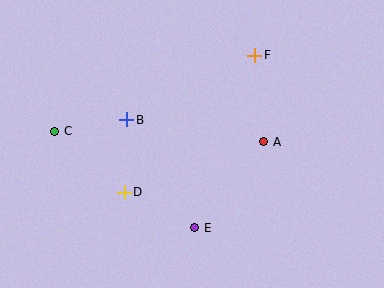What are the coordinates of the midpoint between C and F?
The midpoint between C and F is at (155, 93).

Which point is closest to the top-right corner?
Point F is closest to the top-right corner.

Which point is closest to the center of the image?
Point B at (127, 120) is closest to the center.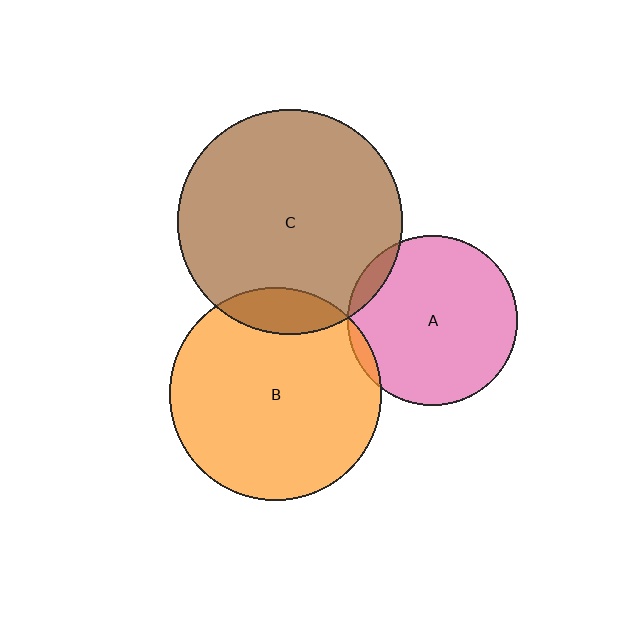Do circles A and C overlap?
Yes.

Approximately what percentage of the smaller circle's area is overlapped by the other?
Approximately 5%.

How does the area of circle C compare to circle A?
Approximately 1.8 times.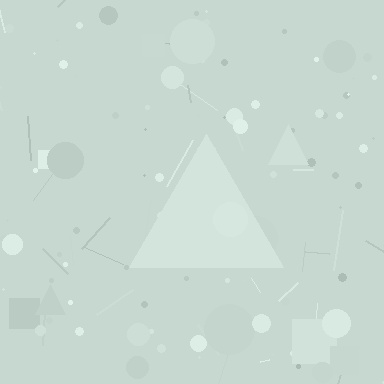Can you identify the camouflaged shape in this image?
The camouflaged shape is a triangle.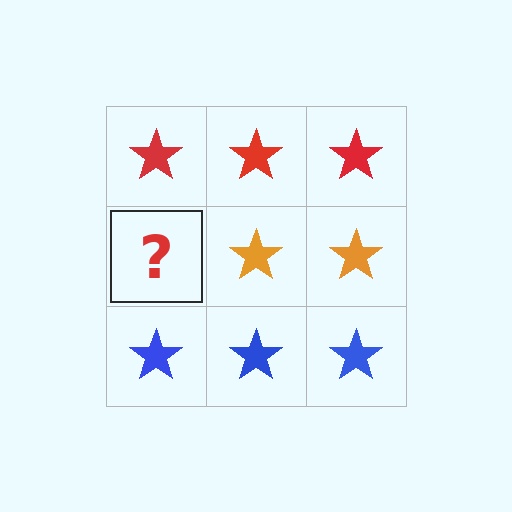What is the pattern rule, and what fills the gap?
The rule is that each row has a consistent color. The gap should be filled with an orange star.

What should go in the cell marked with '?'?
The missing cell should contain an orange star.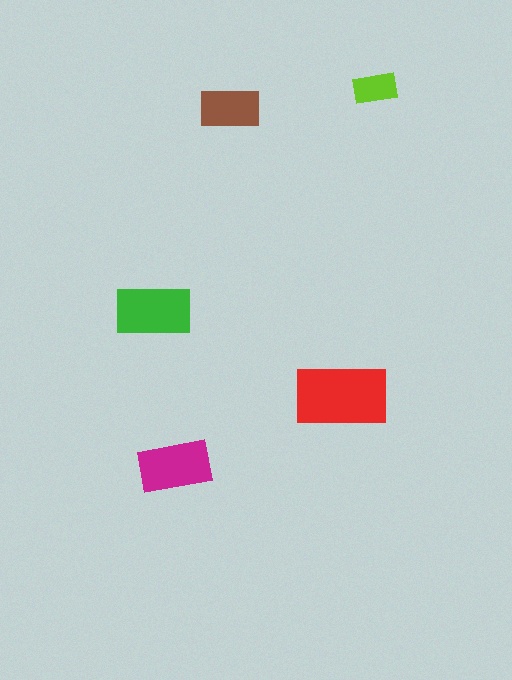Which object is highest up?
The lime rectangle is topmost.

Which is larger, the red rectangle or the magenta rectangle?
The red one.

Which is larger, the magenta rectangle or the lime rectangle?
The magenta one.